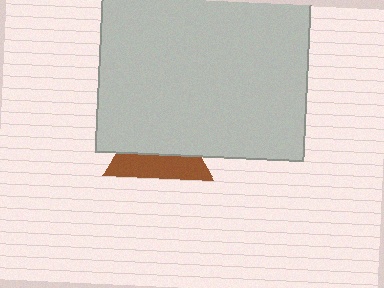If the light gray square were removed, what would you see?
You would see the complete brown triangle.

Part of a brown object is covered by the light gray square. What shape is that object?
It is a triangle.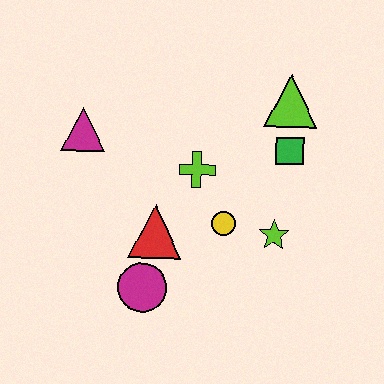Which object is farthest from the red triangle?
The lime triangle is farthest from the red triangle.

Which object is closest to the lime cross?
The yellow circle is closest to the lime cross.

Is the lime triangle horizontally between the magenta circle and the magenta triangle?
No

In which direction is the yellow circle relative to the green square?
The yellow circle is below the green square.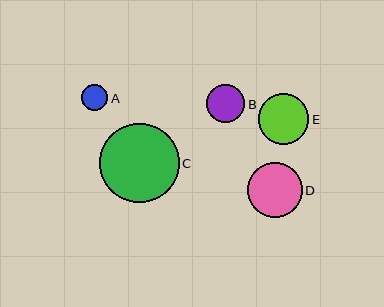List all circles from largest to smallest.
From largest to smallest: C, D, E, B, A.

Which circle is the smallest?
Circle A is the smallest with a size of approximately 26 pixels.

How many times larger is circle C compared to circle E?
Circle C is approximately 1.6 times the size of circle E.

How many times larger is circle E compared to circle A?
Circle E is approximately 1.9 times the size of circle A.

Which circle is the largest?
Circle C is the largest with a size of approximately 80 pixels.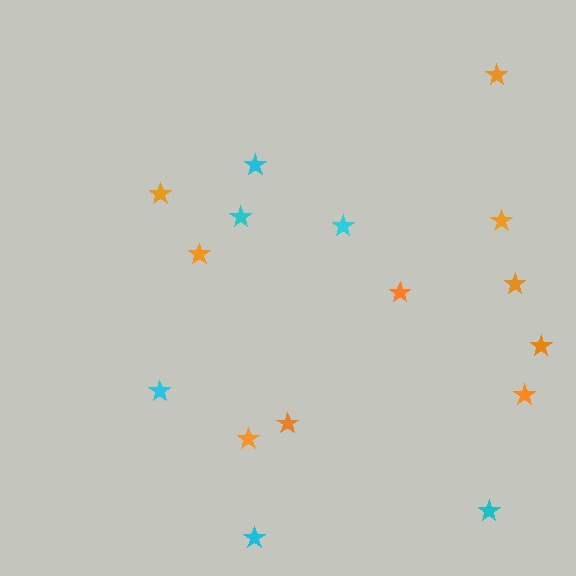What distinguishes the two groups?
There are 2 groups: one group of orange stars (10) and one group of cyan stars (6).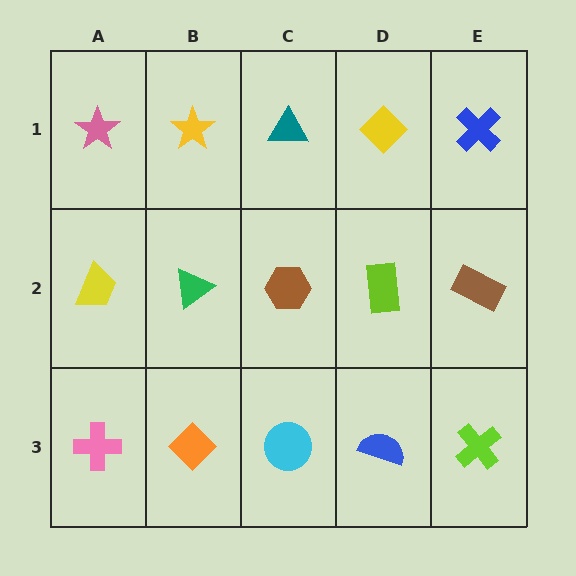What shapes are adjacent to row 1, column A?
A yellow trapezoid (row 2, column A), a yellow star (row 1, column B).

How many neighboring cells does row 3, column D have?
3.